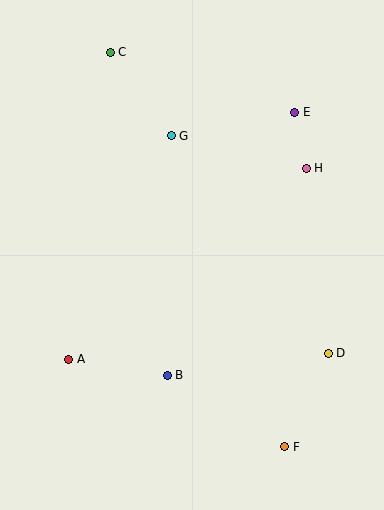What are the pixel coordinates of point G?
Point G is at (171, 136).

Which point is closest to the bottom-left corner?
Point A is closest to the bottom-left corner.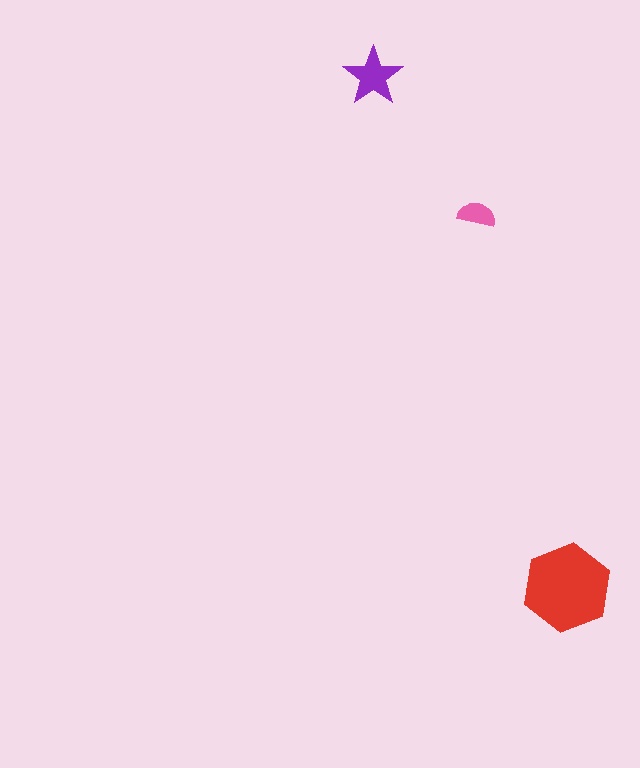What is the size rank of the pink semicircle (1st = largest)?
3rd.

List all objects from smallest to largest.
The pink semicircle, the purple star, the red hexagon.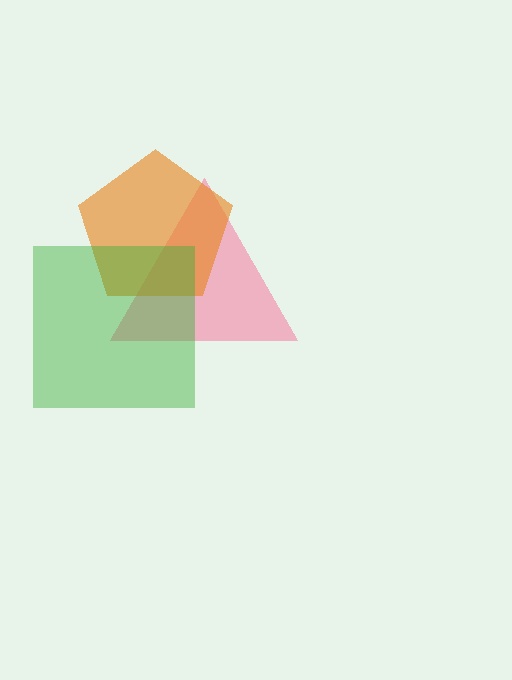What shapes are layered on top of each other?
The layered shapes are: a pink triangle, an orange pentagon, a green square.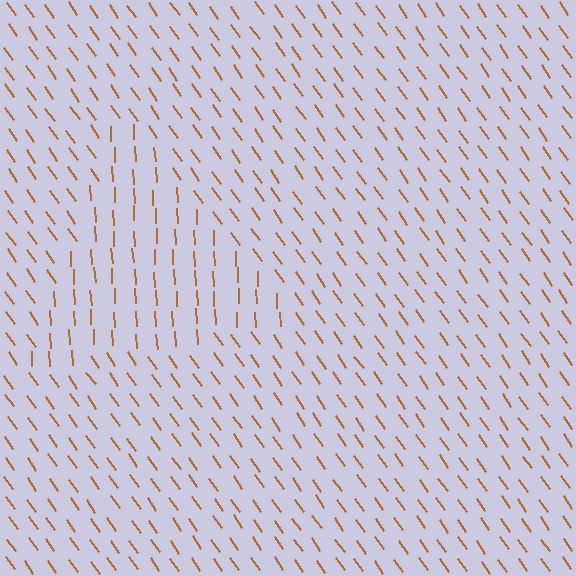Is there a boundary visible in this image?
Yes, there is a texture boundary formed by a change in line orientation.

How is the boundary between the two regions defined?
The boundary is defined purely by a change in line orientation (approximately 32 degrees difference). All lines are the same color and thickness.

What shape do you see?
I see a triangle.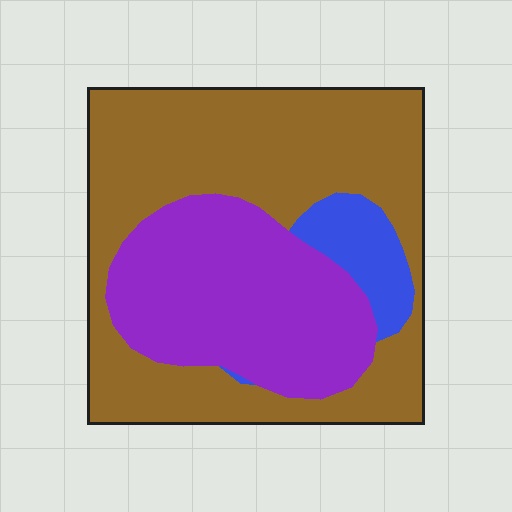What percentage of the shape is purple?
Purple covers roughly 35% of the shape.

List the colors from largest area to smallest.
From largest to smallest: brown, purple, blue.